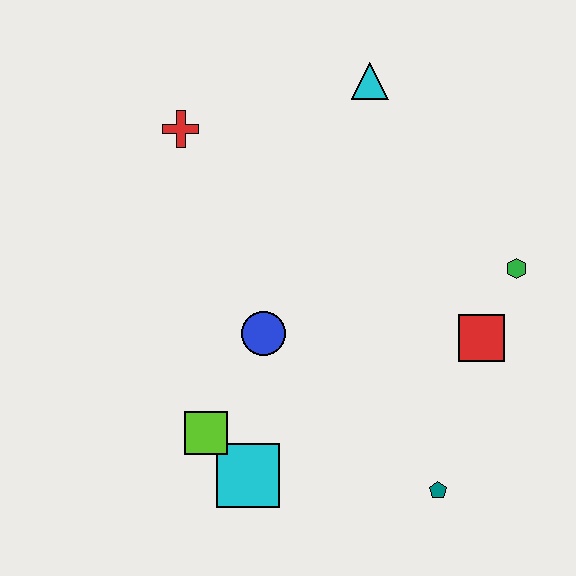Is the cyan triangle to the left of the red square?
Yes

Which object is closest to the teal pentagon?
The red square is closest to the teal pentagon.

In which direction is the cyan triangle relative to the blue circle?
The cyan triangle is above the blue circle.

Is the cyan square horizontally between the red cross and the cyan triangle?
Yes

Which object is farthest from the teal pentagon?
The red cross is farthest from the teal pentagon.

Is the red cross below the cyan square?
No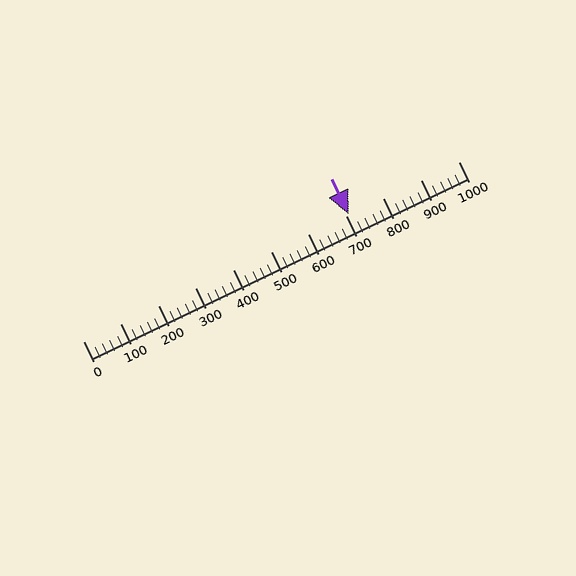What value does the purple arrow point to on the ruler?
The purple arrow points to approximately 708.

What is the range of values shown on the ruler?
The ruler shows values from 0 to 1000.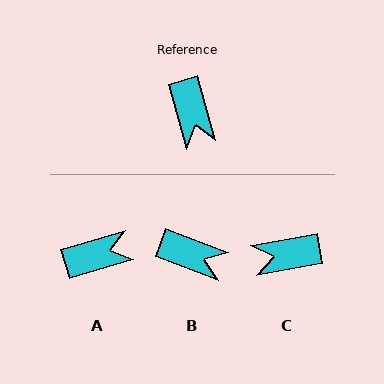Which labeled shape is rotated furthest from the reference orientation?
C, about 96 degrees away.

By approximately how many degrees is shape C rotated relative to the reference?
Approximately 96 degrees clockwise.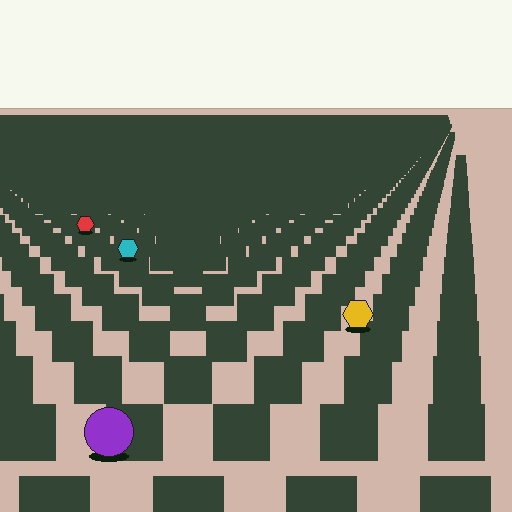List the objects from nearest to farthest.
From nearest to farthest: the purple circle, the yellow hexagon, the cyan hexagon, the red hexagon.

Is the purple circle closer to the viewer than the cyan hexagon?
Yes. The purple circle is closer — you can tell from the texture gradient: the ground texture is coarser near it.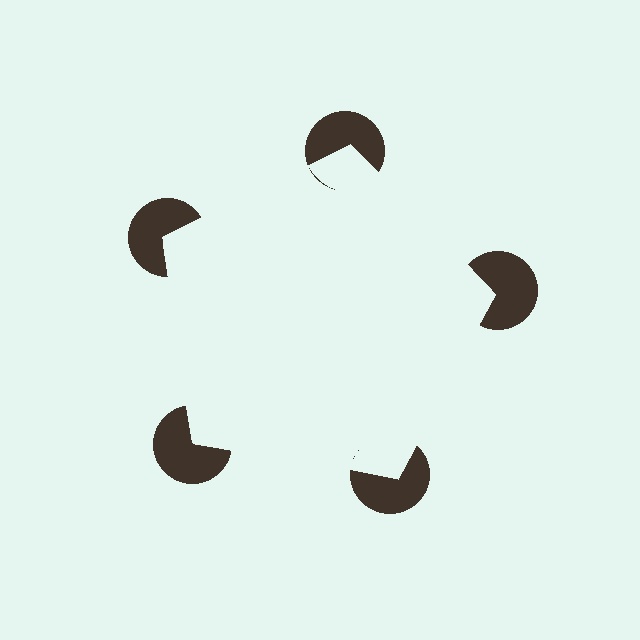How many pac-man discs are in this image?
There are 5 — one at each vertex of the illusory pentagon.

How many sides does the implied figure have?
5 sides.